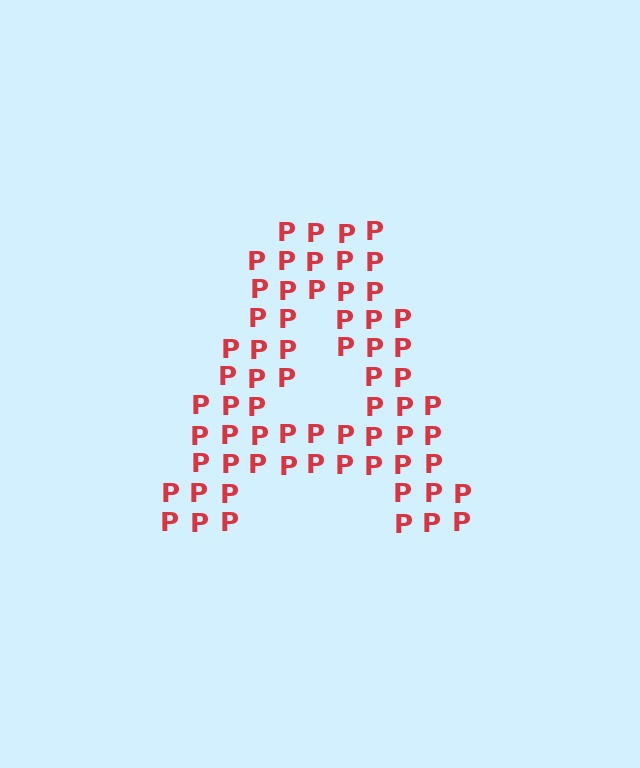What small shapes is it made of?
It is made of small letter P's.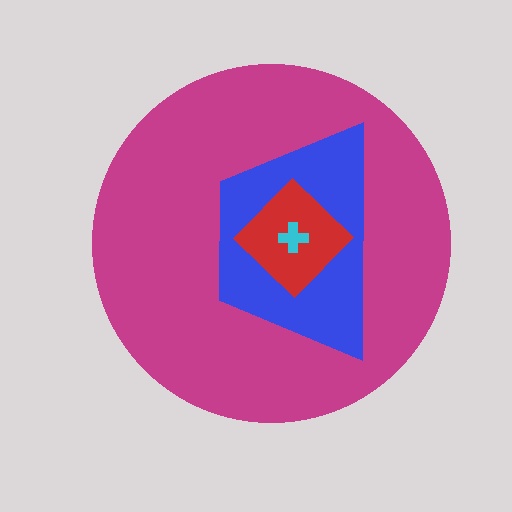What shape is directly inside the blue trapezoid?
The red diamond.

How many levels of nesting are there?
4.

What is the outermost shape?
The magenta circle.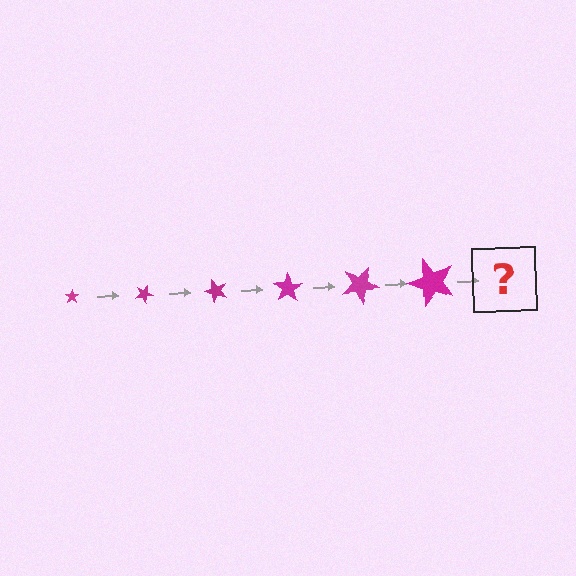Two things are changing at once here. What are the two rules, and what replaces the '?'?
The two rules are that the star grows larger each step and it rotates 25 degrees each step. The '?' should be a star, larger than the previous one and rotated 150 degrees from the start.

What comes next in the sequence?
The next element should be a star, larger than the previous one and rotated 150 degrees from the start.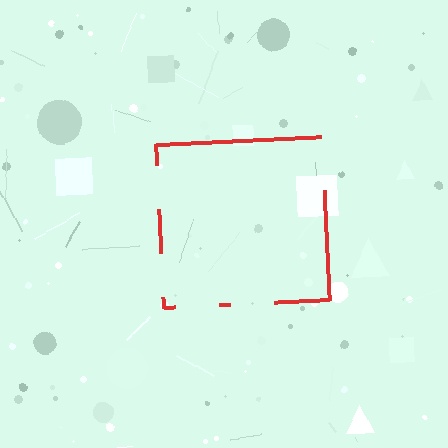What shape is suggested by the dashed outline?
The dashed outline suggests a square.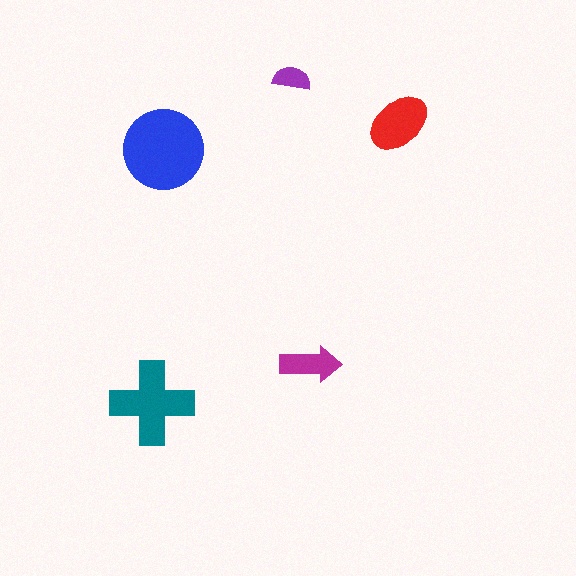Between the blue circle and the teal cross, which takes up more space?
The blue circle.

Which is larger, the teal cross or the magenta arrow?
The teal cross.